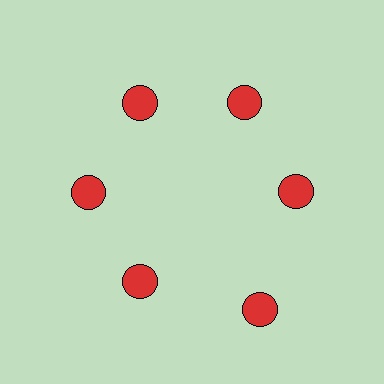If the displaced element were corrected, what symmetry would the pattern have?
It would have 6-fold rotational symmetry — the pattern would map onto itself every 60 degrees.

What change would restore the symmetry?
The symmetry would be restored by moving it inward, back onto the ring so that all 6 circles sit at equal angles and equal distance from the center.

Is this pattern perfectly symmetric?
No. The 6 red circles are arranged in a ring, but one element near the 5 o'clock position is pushed outward from the center, breaking the 6-fold rotational symmetry.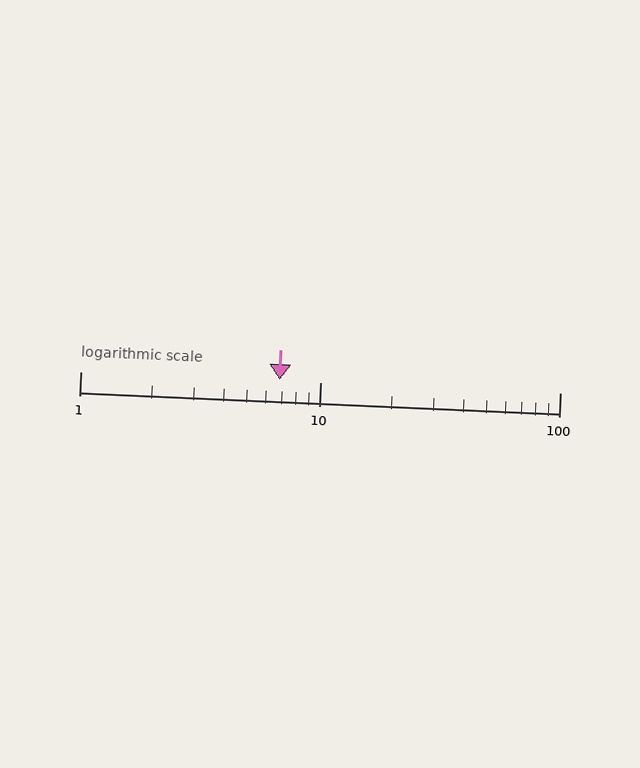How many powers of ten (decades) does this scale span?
The scale spans 2 decades, from 1 to 100.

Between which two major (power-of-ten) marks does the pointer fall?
The pointer is between 1 and 10.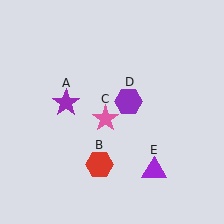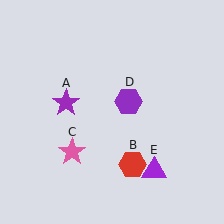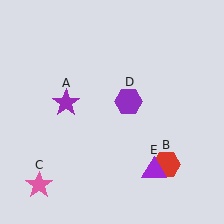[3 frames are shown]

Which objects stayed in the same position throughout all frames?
Purple star (object A) and purple hexagon (object D) and purple triangle (object E) remained stationary.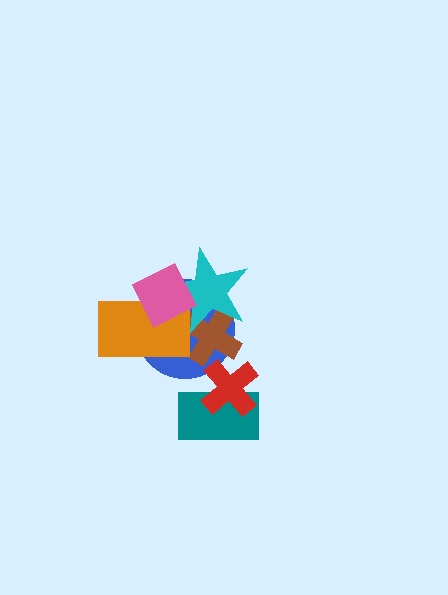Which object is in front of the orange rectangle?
The pink diamond is in front of the orange rectangle.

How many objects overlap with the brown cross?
3 objects overlap with the brown cross.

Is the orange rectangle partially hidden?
Yes, it is partially covered by another shape.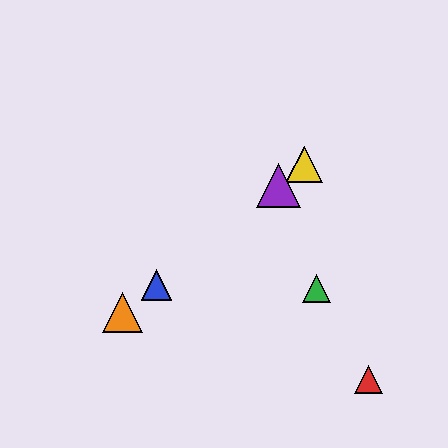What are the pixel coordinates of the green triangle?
The green triangle is at (317, 289).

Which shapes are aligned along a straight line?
The blue triangle, the yellow triangle, the purple triangle, the orange triangle are aligned along a straight line.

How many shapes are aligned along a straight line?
4 shapes (the blue triangle, the yellow triangle, the purple triangle, the orange triangle) are aligned along a straight line.